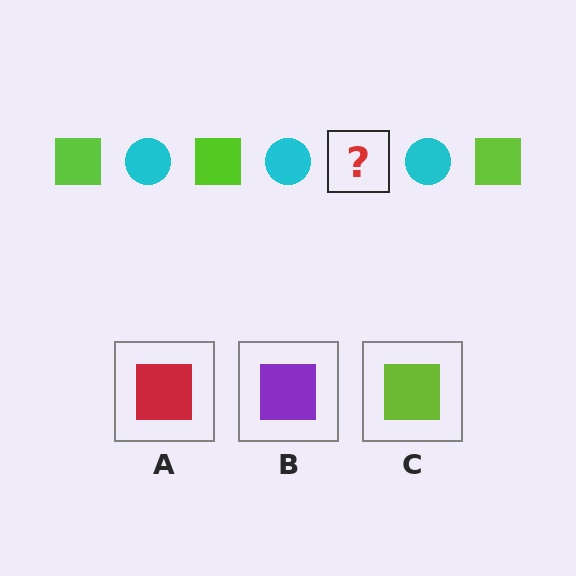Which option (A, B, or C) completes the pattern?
C.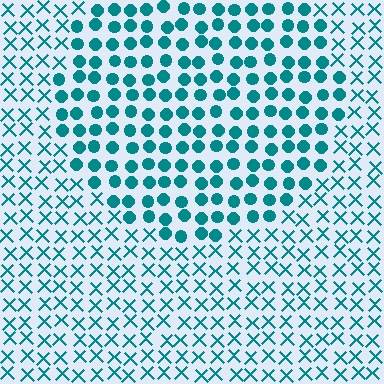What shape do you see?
I see a circle.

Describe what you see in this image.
The image is filled with small teal elements arranged in a uniform grid. A circle-shaped region contains circles, while the surrounding area contains X marks. The boundary is defined purely by the change in element shape.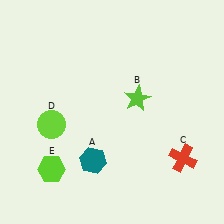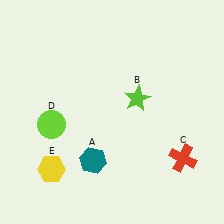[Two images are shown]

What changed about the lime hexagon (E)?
In Image 1, E is lime. In Image 2, it changed to yellow.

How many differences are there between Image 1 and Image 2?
There is 1 difference between the two images.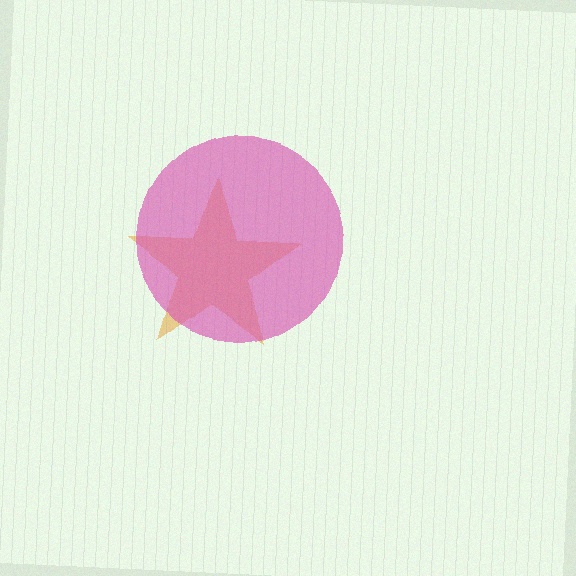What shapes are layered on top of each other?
The layered shapes are: an orange star, a pink circle.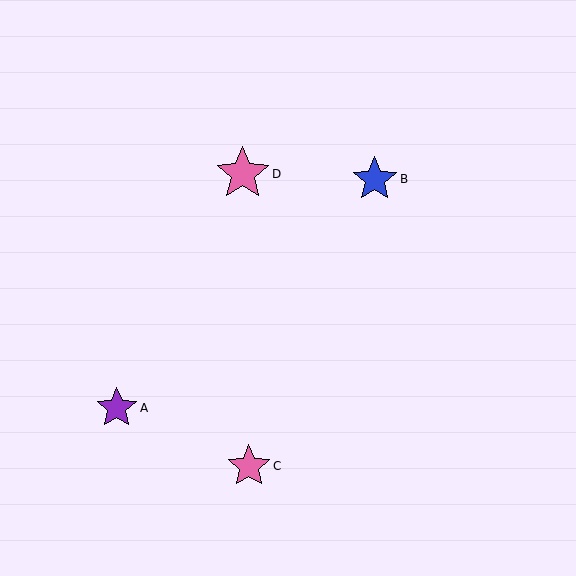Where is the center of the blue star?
The center of the blue star is at (375, 179).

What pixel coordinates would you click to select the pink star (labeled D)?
Click at (243, 174) to select the pink star D.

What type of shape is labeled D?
Shape D is a pink star.